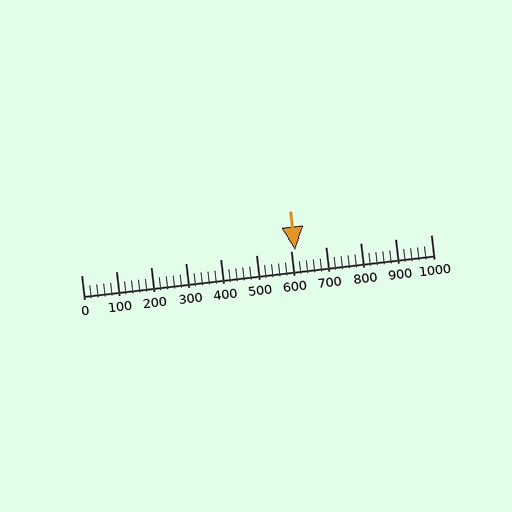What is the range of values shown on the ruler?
The ruler shows values from 0 to 1000.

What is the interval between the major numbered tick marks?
The major tick marks are spaced 100 units apart.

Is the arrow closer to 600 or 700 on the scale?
The arrow is closer to 600.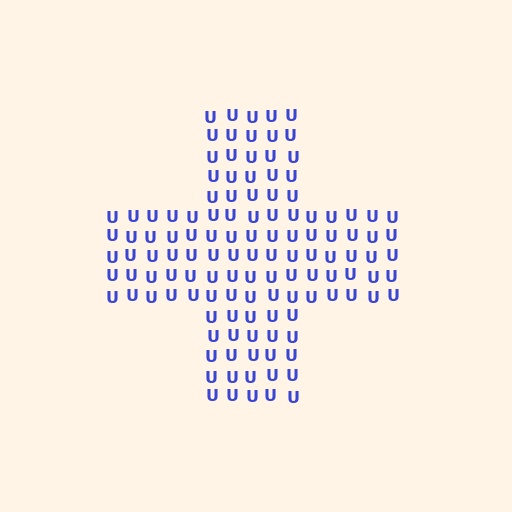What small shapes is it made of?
It is made of small letter U's.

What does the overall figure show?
The overall figure shows a cross.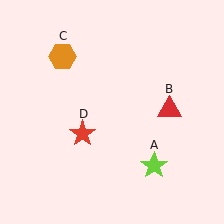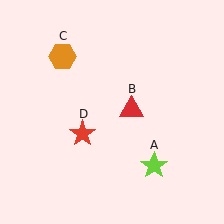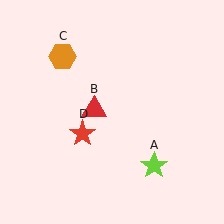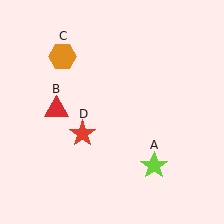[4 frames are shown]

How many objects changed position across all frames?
1 object changed position: red triangle (object B).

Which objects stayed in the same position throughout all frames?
Lime star (object A) and orange hexagon (object C) and red star (object D) remained stationary.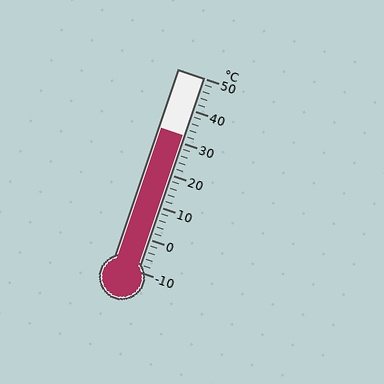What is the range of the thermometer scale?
The thermometer scale ranges from -10°C to 50°C.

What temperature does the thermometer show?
The thermometer shows approximately 32°C.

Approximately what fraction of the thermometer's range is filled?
The thermometer is filled to approximately 70% of its range.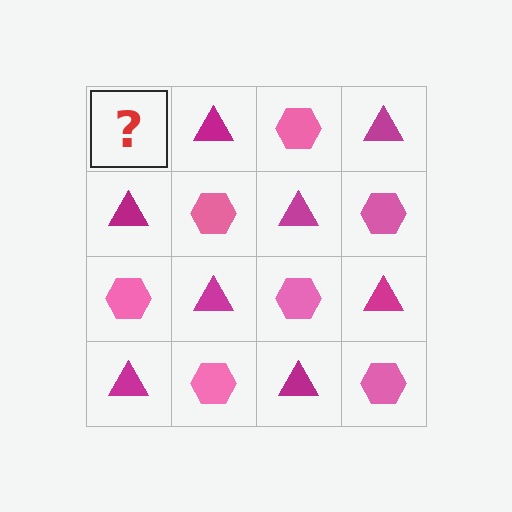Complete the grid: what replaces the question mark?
The question mark should be replaced with a pink hexagon.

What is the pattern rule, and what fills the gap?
The rule is that it alternates pink hexagon and magenta triangle in a checkerboard pattern. The gap should be filled with a pink hexagon.